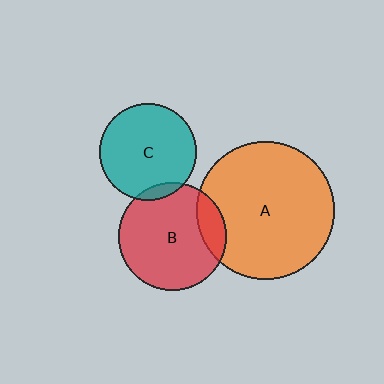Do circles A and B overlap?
Yes.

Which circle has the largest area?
Circle A (orange).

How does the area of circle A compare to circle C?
Approximately 2.0 times.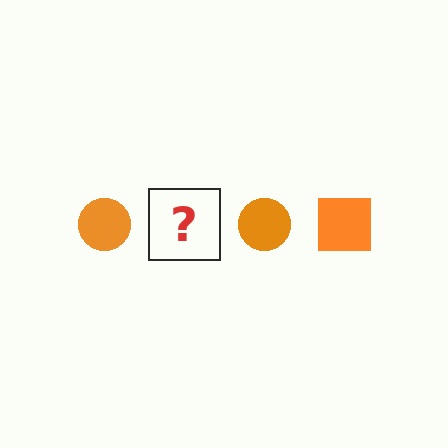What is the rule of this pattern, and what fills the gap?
The rule is that the pattern cycles through circle, square shapes in orange. The gap should be filled with an orange square.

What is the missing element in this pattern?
The missing element is an orange square.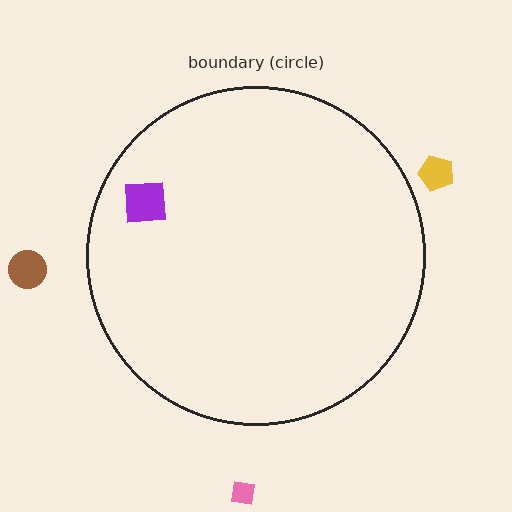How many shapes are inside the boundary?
1 inside, 3 outside.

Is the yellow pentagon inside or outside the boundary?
Outside.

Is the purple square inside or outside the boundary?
Inside.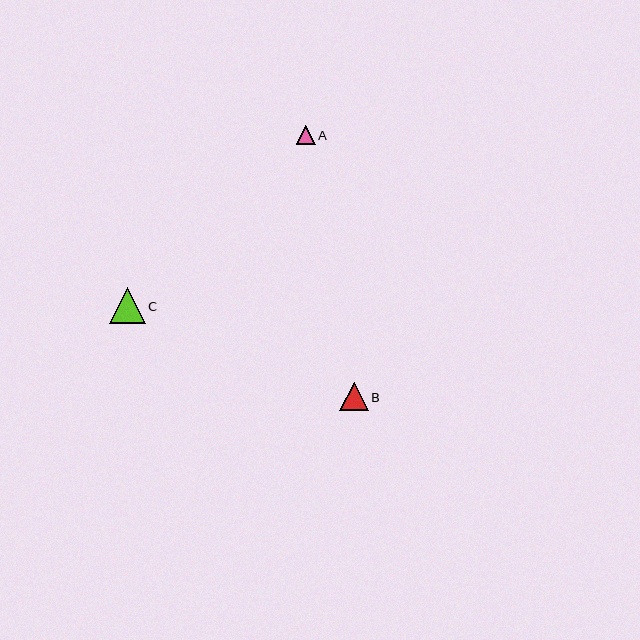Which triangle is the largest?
Triangle C is the largest with a size of approximately 35 pixels.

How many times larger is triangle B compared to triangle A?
Triangle B is approximately 1.5 times the size of triangle A.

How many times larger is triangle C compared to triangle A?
Triangle C is approximately 1.9 times the size of triangle A.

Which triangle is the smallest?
Triangle A is the smallest with a size of approximately 18 pixels.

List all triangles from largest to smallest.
From largest to smallest: C, B, A.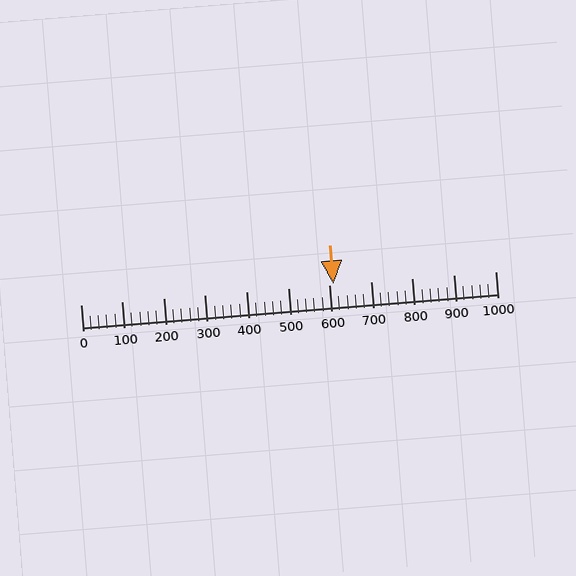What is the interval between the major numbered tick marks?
The major tick marks are spaced 100 units apart.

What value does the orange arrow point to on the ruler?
The orange arrow points to approximately 609.